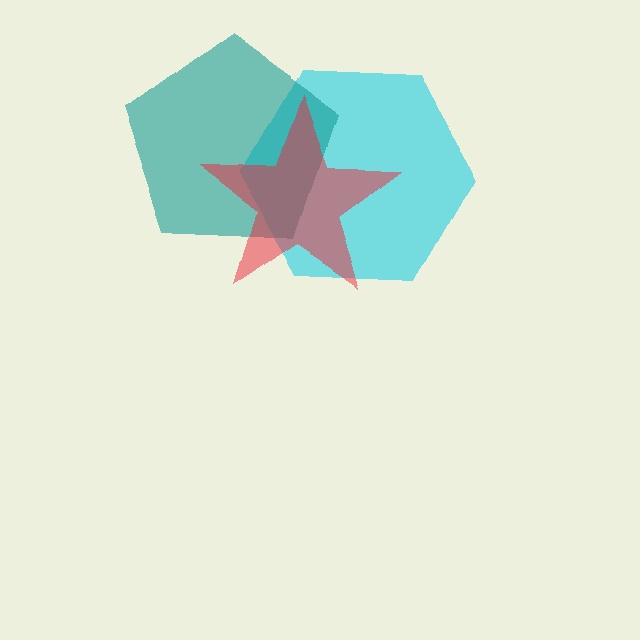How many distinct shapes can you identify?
There are 3 distinct shapes: a cyan hexagon, a teal pentagon, a red star.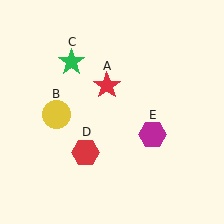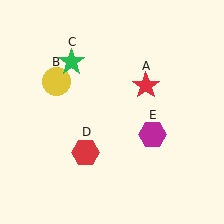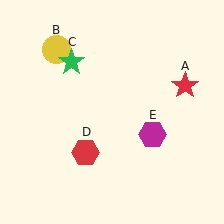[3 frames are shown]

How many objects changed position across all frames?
2 objects changed position: red star (object A), yellow circle (object B).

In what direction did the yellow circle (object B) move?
The yellow circle (object B) moved up.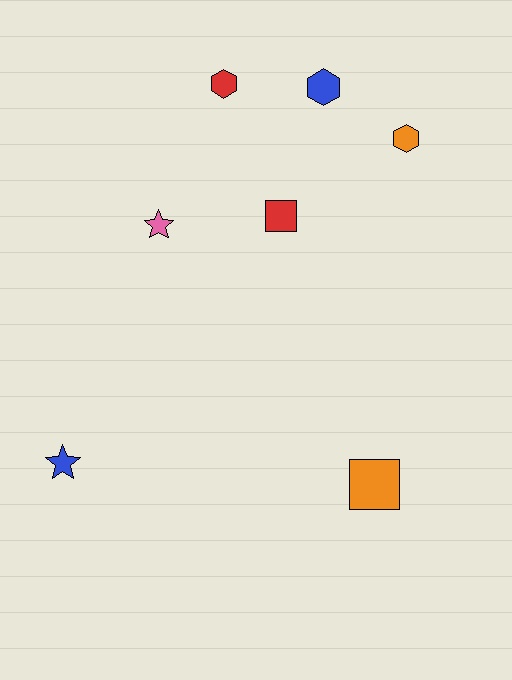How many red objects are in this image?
There are 2 red objects.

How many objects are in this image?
There are 7 objects.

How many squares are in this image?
There are 2 squares.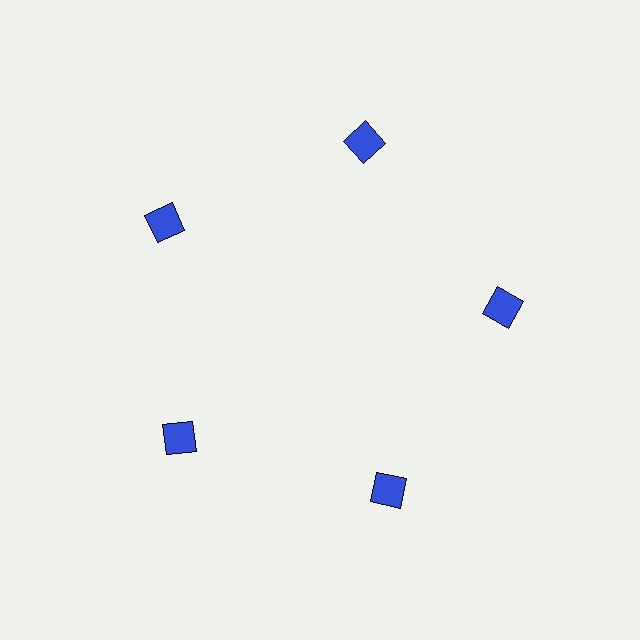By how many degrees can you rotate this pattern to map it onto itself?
The pattern maps onto itself every 72 degrees of rotation.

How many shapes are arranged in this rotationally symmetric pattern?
There are 5 shapes, arranged in 5 groups of 1.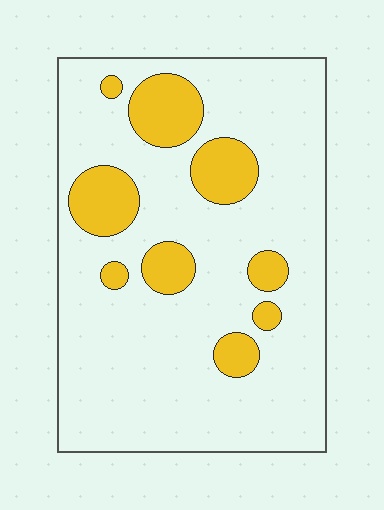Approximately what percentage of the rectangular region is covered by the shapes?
Approximately 20%.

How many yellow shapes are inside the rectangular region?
9.